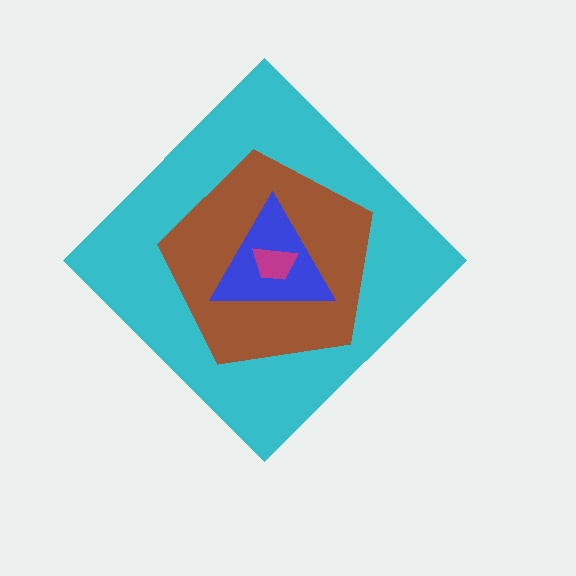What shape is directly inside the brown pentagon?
The blue triangle.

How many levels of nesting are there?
4.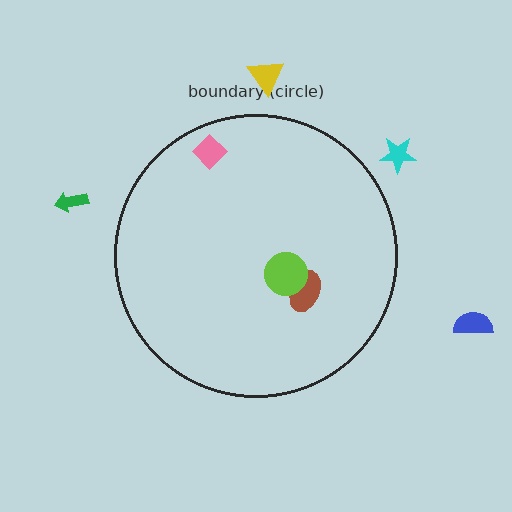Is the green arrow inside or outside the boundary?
Outside.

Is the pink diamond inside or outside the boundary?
Inside.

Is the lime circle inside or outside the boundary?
Inside.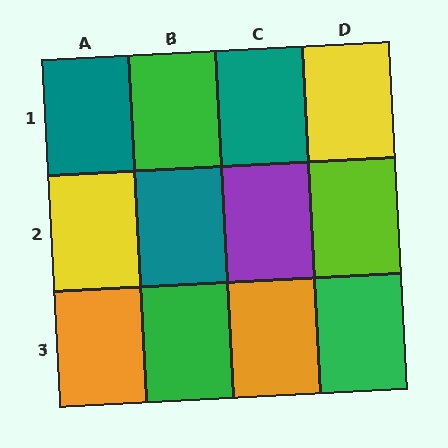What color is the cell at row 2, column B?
Teal.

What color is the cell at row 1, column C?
Teal.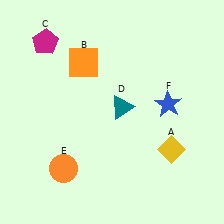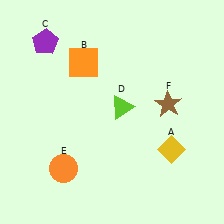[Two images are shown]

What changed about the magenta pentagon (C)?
In Image 1, C is magenta. In Image 2, it changed to purple.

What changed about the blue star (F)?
In Image 1, F is blue. In Image 2, it changed to brown.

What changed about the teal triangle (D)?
In Image 1, D is teal. In Image 2, it changed to lime.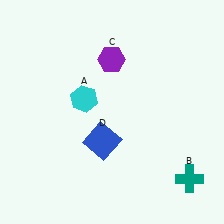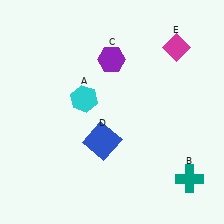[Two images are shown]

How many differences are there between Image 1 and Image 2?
There is 1 difference between the two images.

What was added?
A magenta diamond (E) was added in Image 2.